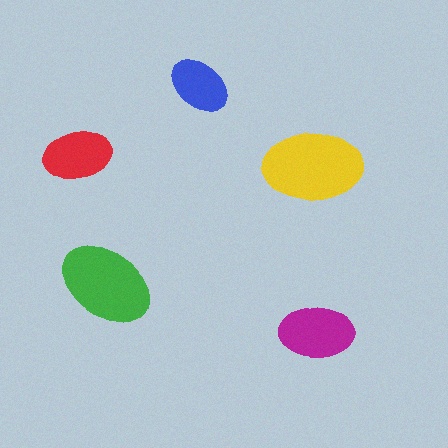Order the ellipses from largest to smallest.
the yellow one, the green one, the magenta one, the red one, the blue one.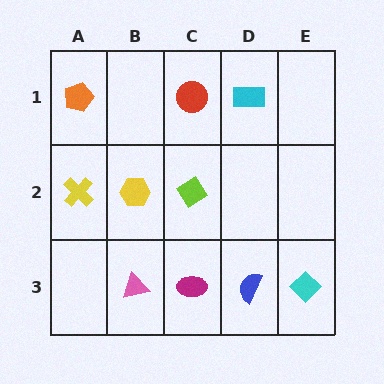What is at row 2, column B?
A yellow hexagon.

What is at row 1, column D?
A cyan rectangle.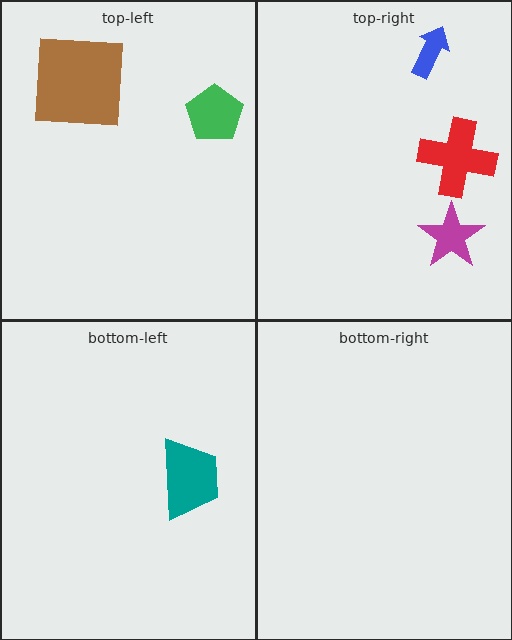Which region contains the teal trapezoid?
The bottom-left region.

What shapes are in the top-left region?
The green pentagon, the brown square.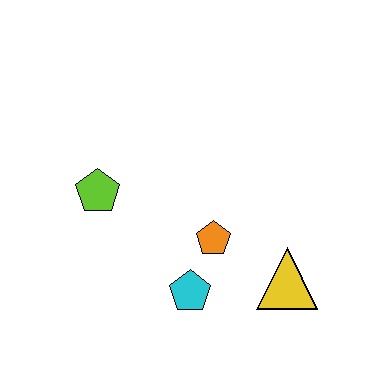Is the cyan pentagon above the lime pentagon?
No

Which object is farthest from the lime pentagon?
The yellow triangle is farthest from the lime pentagon.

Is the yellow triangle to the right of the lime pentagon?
Yes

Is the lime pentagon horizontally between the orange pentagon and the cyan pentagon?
No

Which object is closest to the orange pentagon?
The cyan pentagon is closest to the orange pentagon.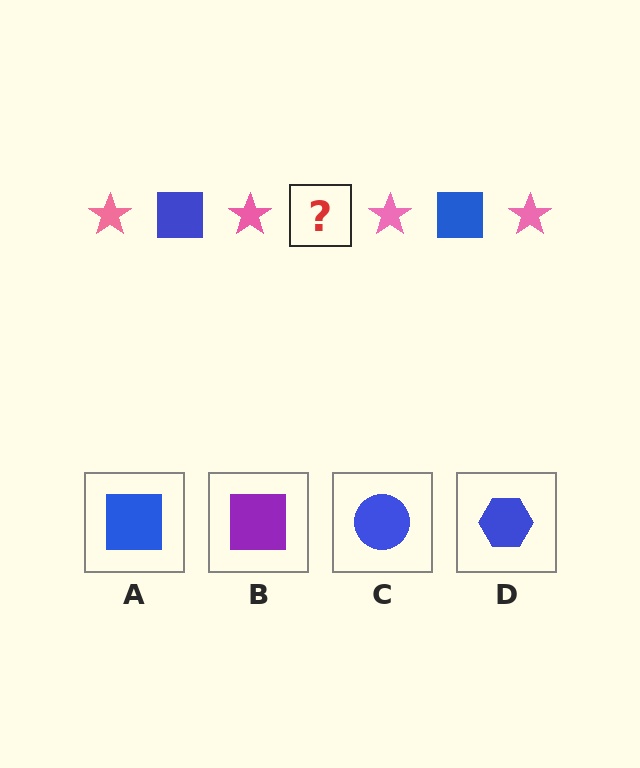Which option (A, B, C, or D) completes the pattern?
A.